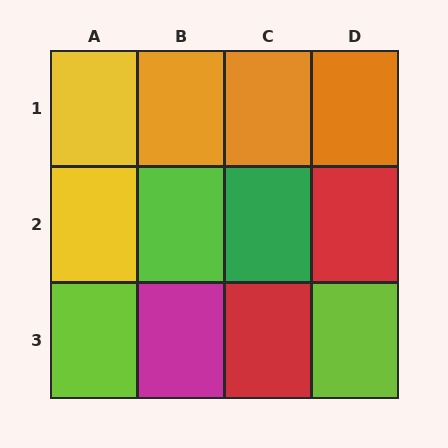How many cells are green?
1 cell is green.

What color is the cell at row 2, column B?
Lime.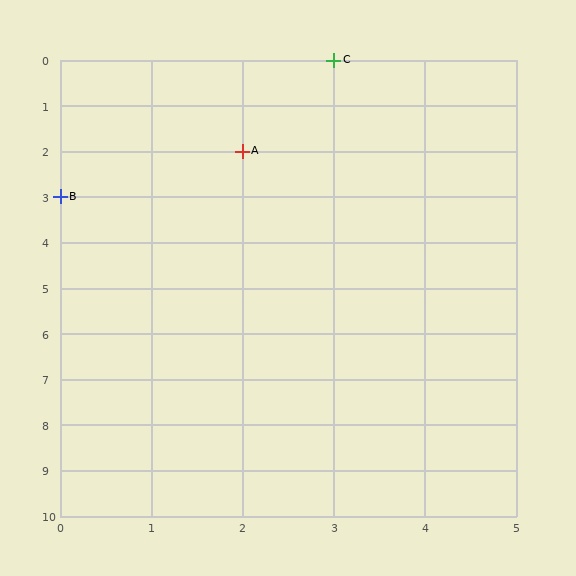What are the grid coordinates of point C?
Point C is at grid coordinates (3, 0).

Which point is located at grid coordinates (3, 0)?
Point C is at (3, 0).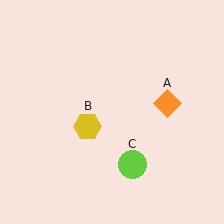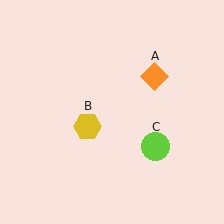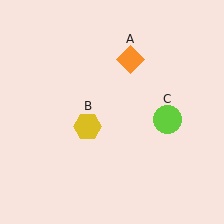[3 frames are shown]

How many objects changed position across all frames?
2 objects changed position: orange diamond (object A), lime circle (object C).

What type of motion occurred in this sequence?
The orange diamond (object A), lime circle (object C) rotated counterclockwise around the center of the scene.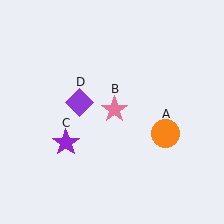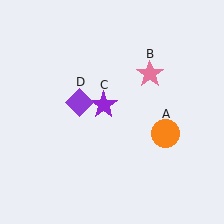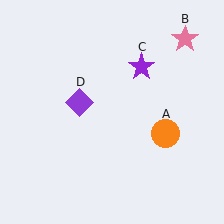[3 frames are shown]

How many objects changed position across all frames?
2 objects changed position: pink star (object B), purple star (object C).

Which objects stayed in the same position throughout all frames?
Orange circle (object A) and purple diamond (object D) remained stationary.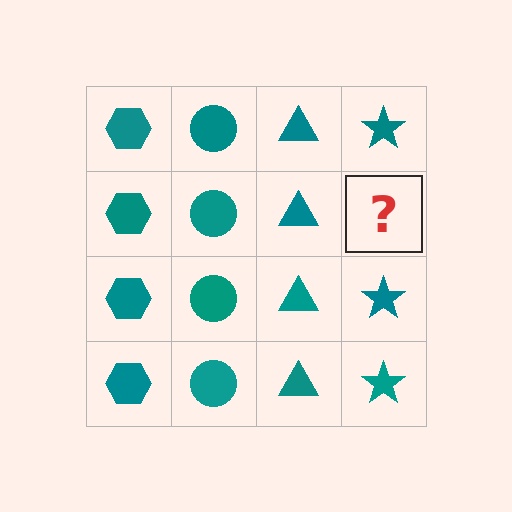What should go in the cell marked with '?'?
The missing cell should contain a teal star.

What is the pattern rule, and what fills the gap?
The rule is that each column has a consistent shape. The gap should be filled with a teal star.